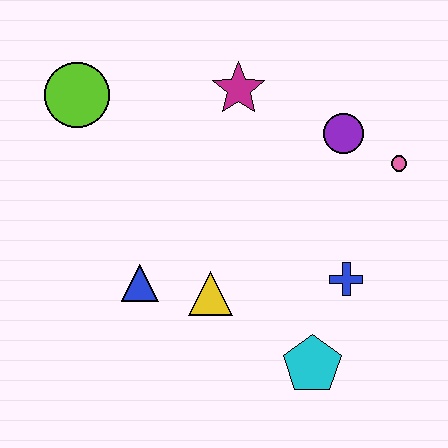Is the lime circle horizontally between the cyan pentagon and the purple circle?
No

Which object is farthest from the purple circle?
The lime circle is farthest from the purple circle.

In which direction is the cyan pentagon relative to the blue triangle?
The cyan pentagon is to the right of the blue triangle.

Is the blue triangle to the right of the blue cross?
No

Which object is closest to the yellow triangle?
The blue triangle is closest to the yellow triangle.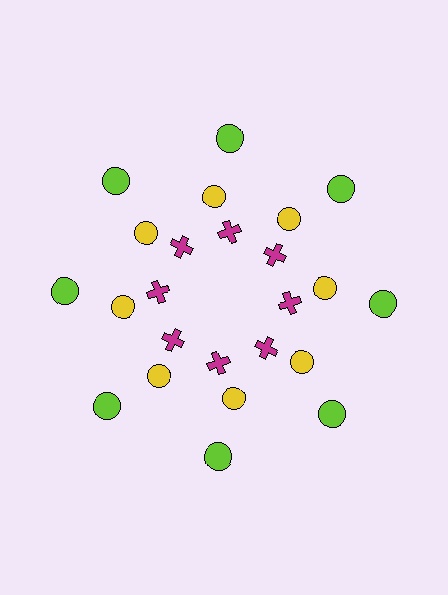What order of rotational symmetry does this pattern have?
This pattern has 8-fold rotational symmetry.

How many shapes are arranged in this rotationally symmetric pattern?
There are 24 shapes, arranged in 8 groups of 3.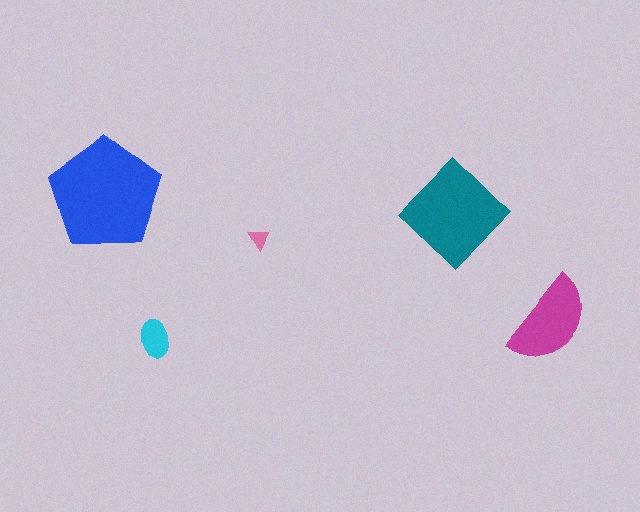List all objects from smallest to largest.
The pink triangle, the cyan ellipse, the magenta semicircle, the teal diamond, the blue pentagon.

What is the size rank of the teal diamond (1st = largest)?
2nd.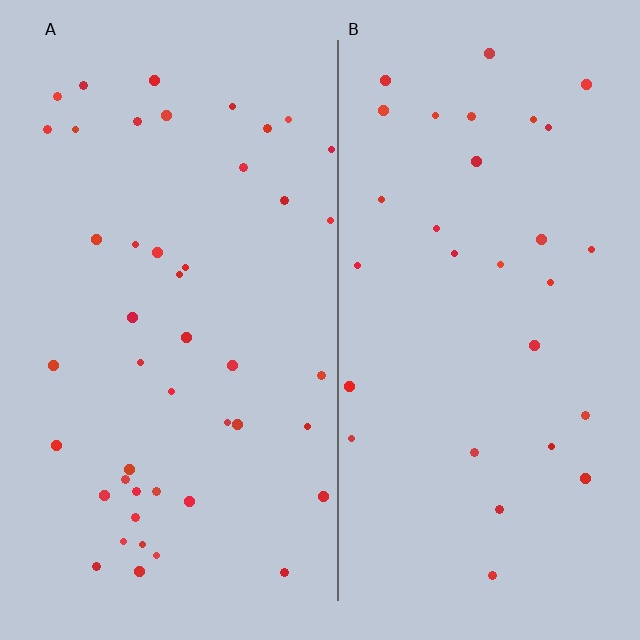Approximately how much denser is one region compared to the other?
Approximately 1.5× — region A over region B.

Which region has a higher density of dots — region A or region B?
A (the left).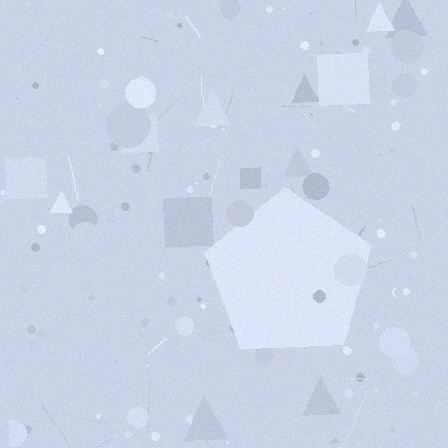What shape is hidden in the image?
A pentagon is hidden in the image.